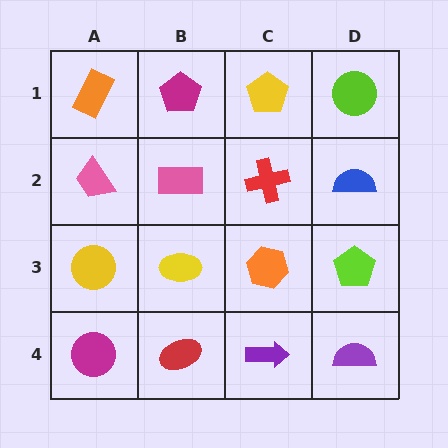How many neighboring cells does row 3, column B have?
4.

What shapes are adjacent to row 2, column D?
A lime circle (row 1, column D), a lime pentagon (row 3, column D), a red cross (row 2, column C).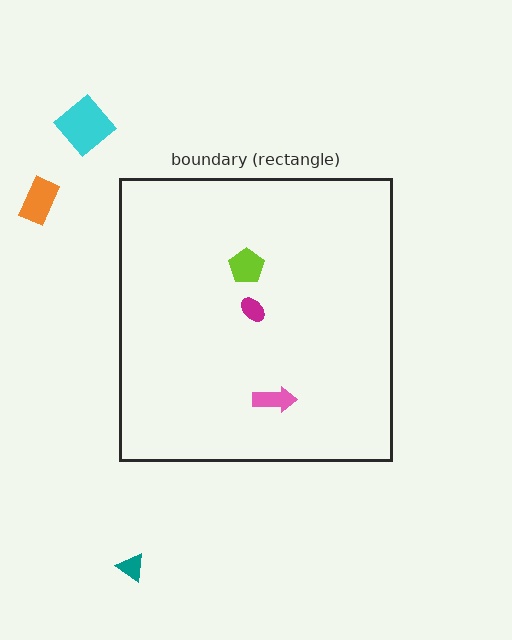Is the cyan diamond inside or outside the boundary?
Outside.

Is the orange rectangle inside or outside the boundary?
Outside.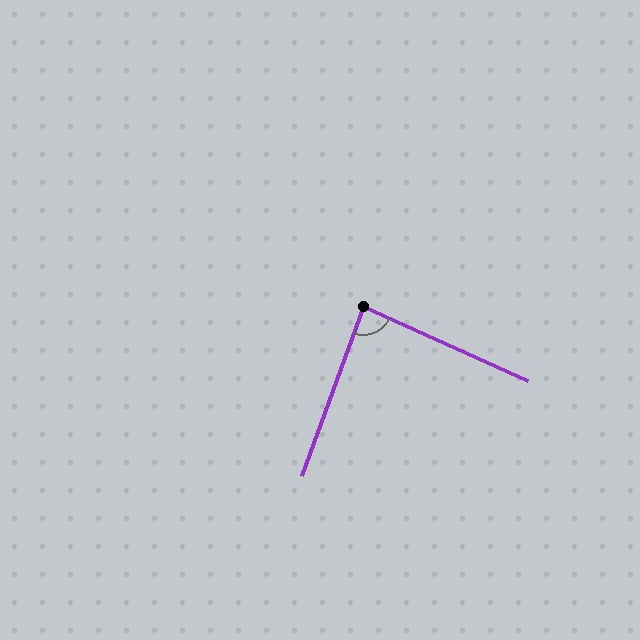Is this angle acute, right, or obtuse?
It is approximately a right angle.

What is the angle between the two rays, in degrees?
Approximately 86 degrees.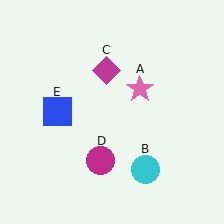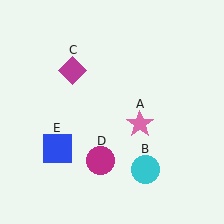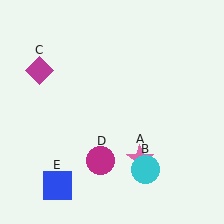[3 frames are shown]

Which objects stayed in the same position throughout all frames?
Cyan circle (object B) and magenta circle (object D) remained stationary.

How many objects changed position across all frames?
3 objects changed position: pink star (object A), magenta diamond (object C), blue square (object E).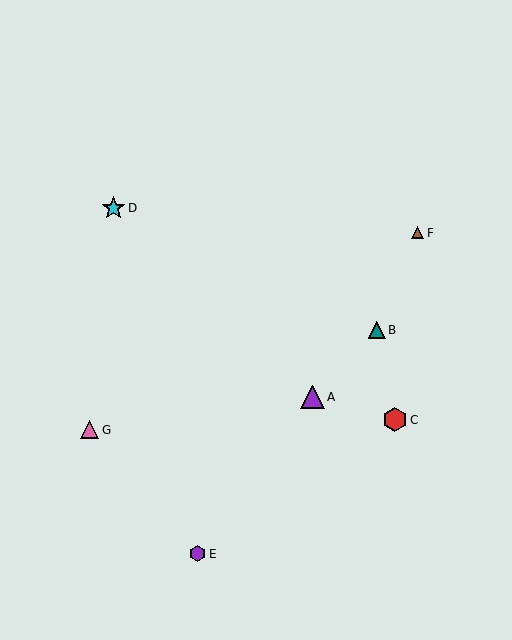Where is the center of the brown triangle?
The center of the brown triangle is at (418, 233).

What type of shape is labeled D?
Shape D is a cyan star.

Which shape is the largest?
The red hexagon (labeled C) is the largest.